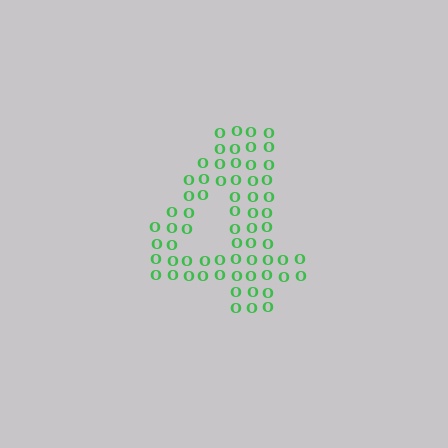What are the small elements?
The small elements are letter O's.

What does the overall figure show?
The overall figure shows the digit 4.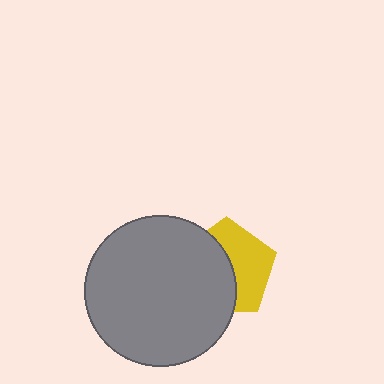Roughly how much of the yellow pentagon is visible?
About half of it is visible (roughly 48%).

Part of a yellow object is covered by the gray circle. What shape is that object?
It is a pentagon.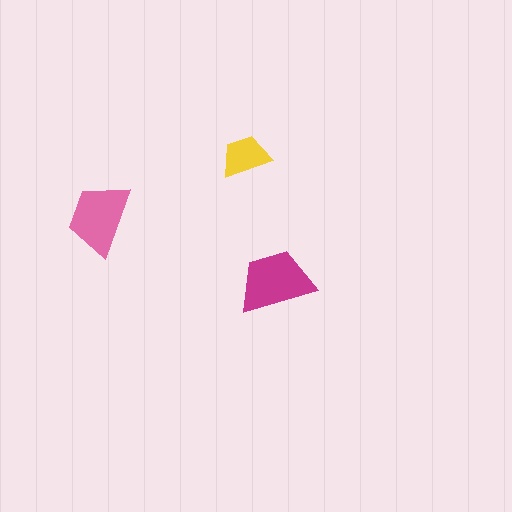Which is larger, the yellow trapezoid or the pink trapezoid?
The pink one.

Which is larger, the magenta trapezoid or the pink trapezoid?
The magenta one.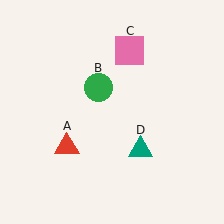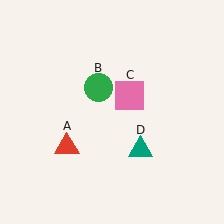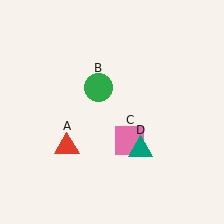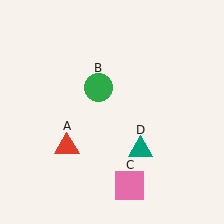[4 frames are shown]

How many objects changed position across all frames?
1 object changed position: pink square (object C).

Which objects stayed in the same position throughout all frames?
Red triangle (object A) and green circle (object B) and teal triangle (object D) remained stationary.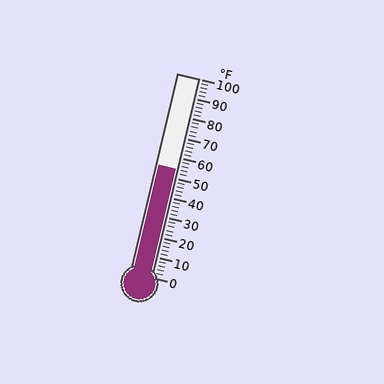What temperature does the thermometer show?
The thermometer shows approximately 54°F.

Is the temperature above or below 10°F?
The temperature is above 10°F.